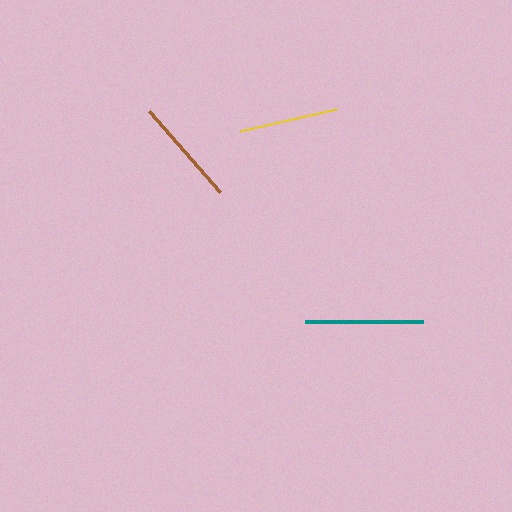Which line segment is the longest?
The teal line is the longest at approximately 117 pixels.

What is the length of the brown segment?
The brown segment is approximately 108 pixels long.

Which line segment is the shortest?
The yellow line is the shortest at approximately 98 pixels.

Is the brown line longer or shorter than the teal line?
The teal line is longer than the brown line.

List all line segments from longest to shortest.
From longest to shortest: teal, brown, yellow.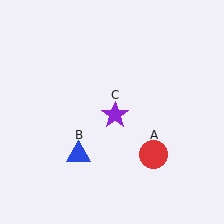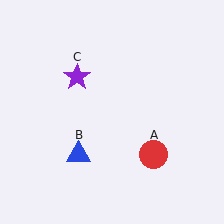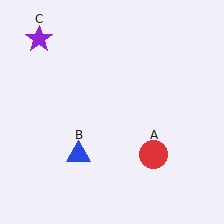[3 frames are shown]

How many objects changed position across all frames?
1 object changed position: purple star (object C).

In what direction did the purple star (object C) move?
The purple star (object C) moved up and to the left.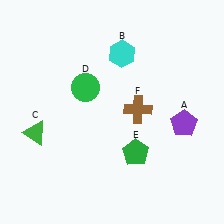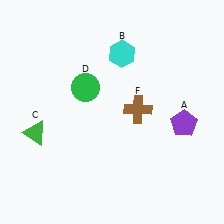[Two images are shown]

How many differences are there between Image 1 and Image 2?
There is 1 difference between the two images.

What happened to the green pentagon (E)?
The green pentagon (E) was removed in Image 2. It was in the bottom-right area of Image 1.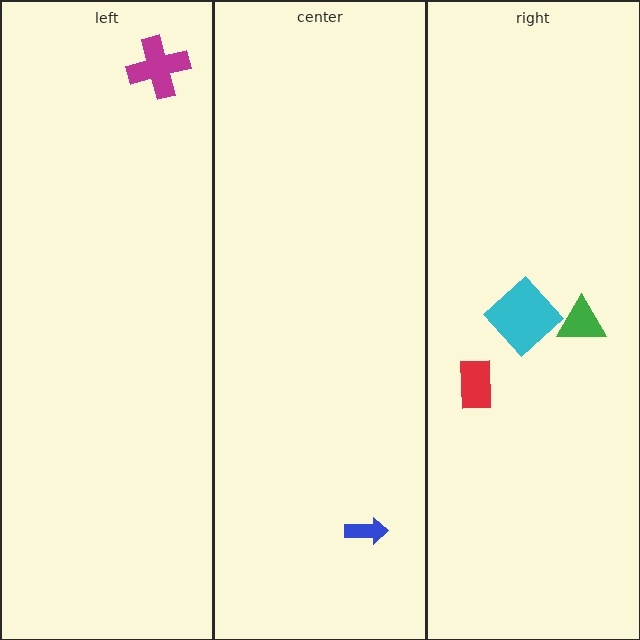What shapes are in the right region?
The red rectangle, the cyan diamond, the green triangle.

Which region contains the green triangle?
The right region.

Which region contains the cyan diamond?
The right region.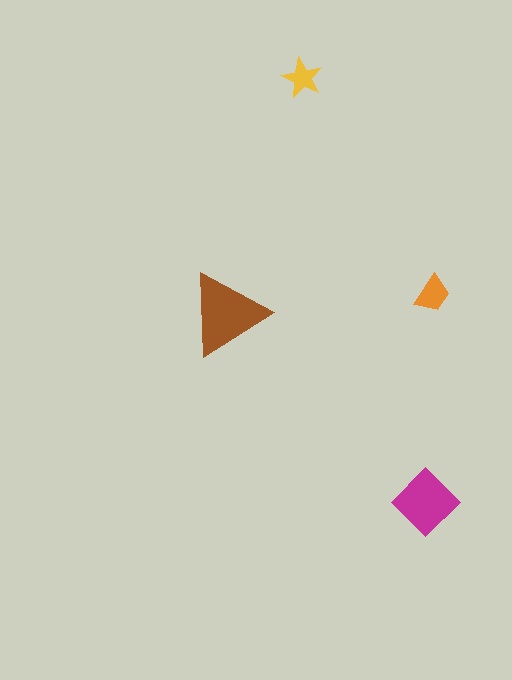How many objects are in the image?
There are 4 objects in the image.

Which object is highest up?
The yellow star is topmost.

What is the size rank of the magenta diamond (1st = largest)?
2nd.